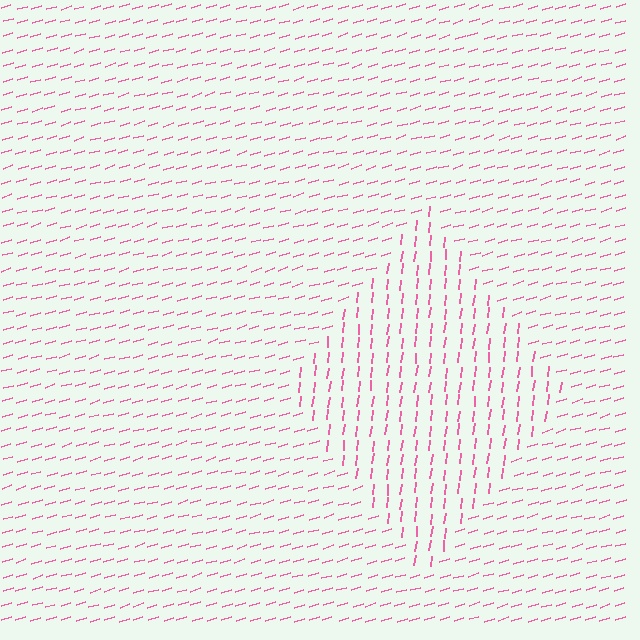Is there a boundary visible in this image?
Yes, there is a texture boundary formed by a change in line orientation.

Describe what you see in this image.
The image is filled with small pink line segments. A diamond region in the image has lines oriented differently from the surrounding lines, creating a visible texture boundary.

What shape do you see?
I see a diamond.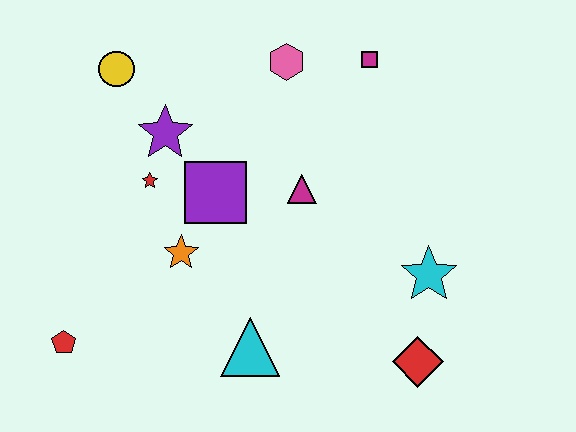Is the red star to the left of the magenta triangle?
Yes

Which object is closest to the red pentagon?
The orange star is closest to the red pentagon.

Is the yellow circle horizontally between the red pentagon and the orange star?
Yes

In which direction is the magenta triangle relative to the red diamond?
The magenta triangle is above the red diamond.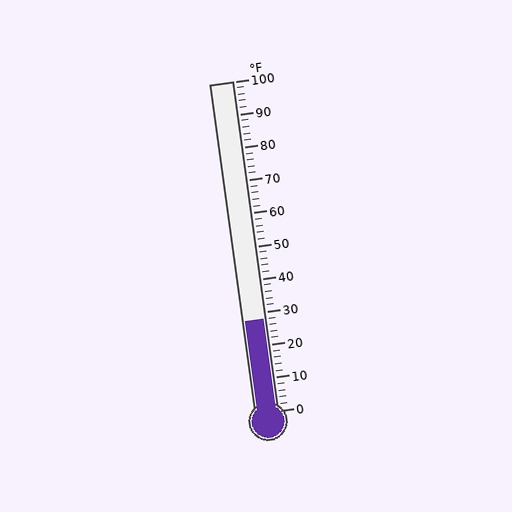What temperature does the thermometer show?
The thermometer shows approximately 28°F.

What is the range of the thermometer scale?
The thermometer scale ranges from 0°F to 100°F.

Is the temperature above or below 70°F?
The temperature is below 70°F.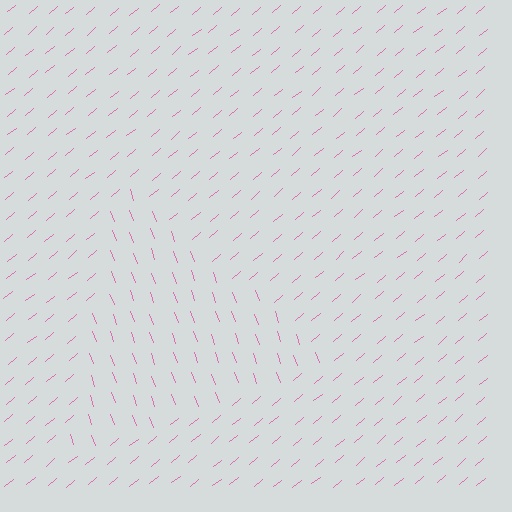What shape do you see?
I see a triangle.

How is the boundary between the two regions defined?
The boundary is defined purely by a change in line orientation (approximately 70 degrees difference). All lines are the same color and thickness.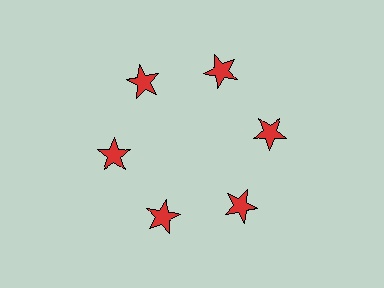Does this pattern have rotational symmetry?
Yes, this pattern has 6-fold rotational symmetry. It looks the same after rotating 60 degrees around the center.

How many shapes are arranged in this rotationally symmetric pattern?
There are 6 shapes, arranged in 6 groups of 1.